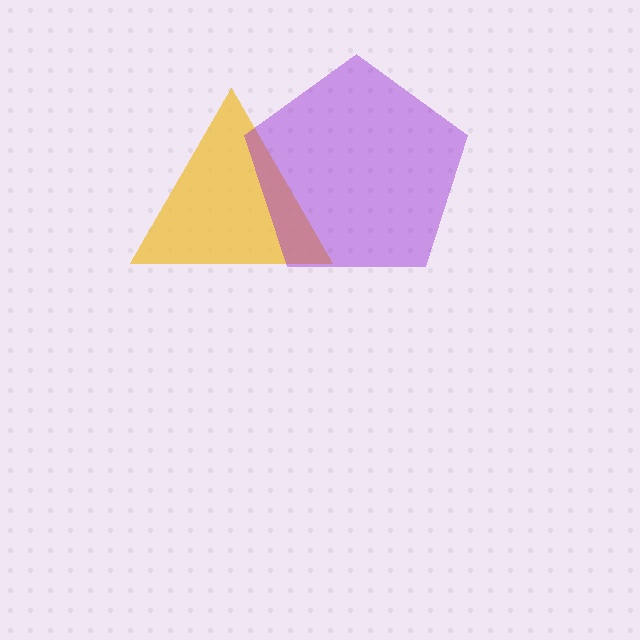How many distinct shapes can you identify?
There are 2 distinct shapes: a yellow triangle, a purple pentagon.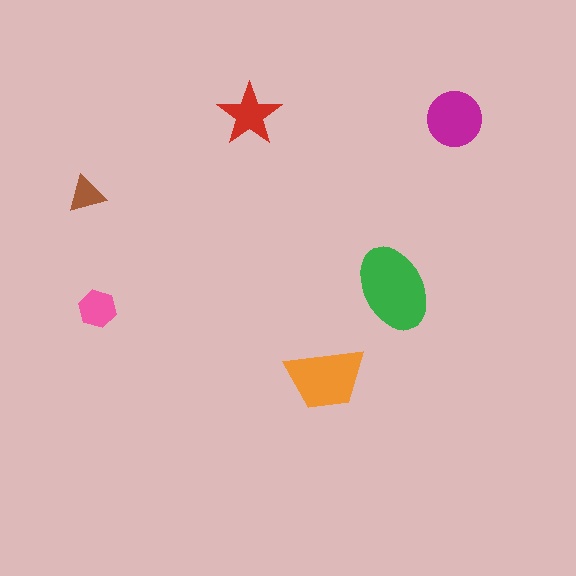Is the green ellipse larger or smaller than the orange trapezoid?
Larger.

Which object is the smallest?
The brown triangle.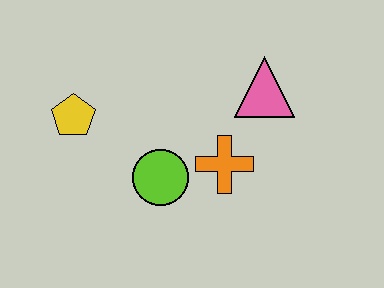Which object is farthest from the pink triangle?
The yellow pentagon is farthest from the pink triangle.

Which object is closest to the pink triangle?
The orange cross is closest to the pink triangle.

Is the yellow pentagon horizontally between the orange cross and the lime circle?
No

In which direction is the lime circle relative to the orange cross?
The lime circle is to the left of the orange cross.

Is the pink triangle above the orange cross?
Yes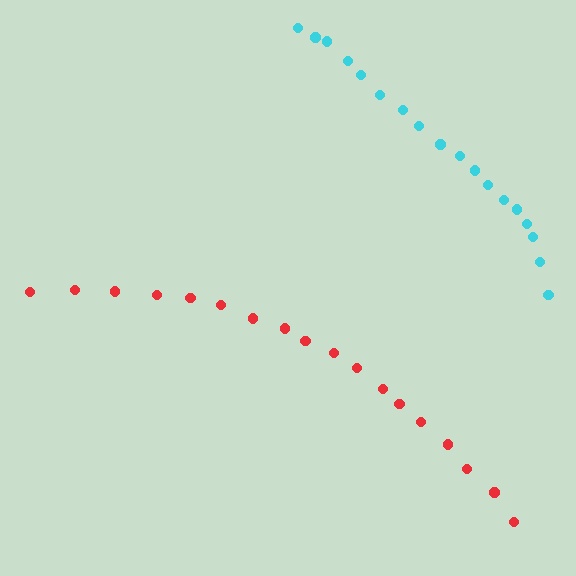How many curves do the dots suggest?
There are 2 distinct paths.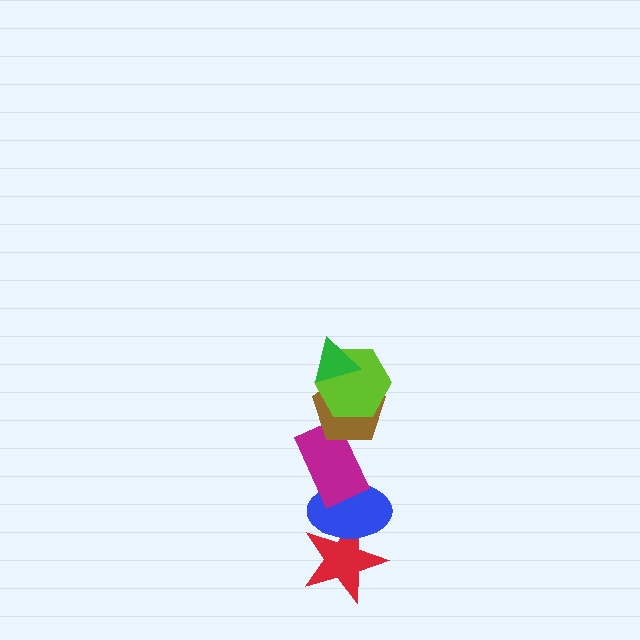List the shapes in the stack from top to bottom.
From top to bottom: the green triangle, the lime hexagon, the brown pentagon, the magenta rectangle, the blue ellipse, the red star.